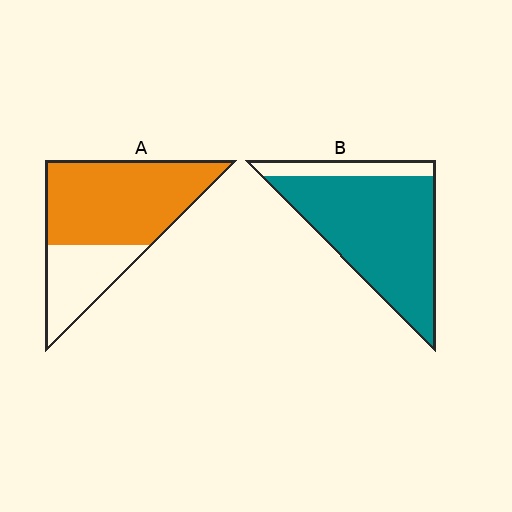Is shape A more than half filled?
Yes.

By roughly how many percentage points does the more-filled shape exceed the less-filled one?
By roughly 15 percentage points (B over A).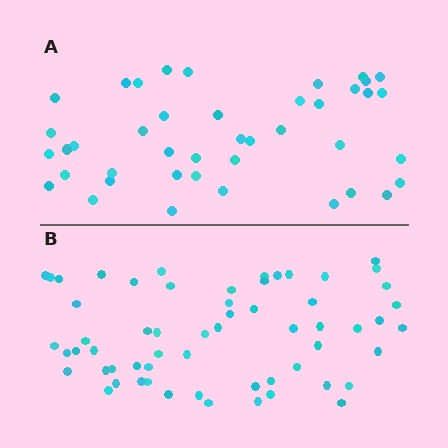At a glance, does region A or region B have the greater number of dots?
Region B (the bottom region) has more dots.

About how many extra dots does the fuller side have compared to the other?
Region B has approximately 20 more dots than region A.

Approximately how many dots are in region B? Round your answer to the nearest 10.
About 60 dots.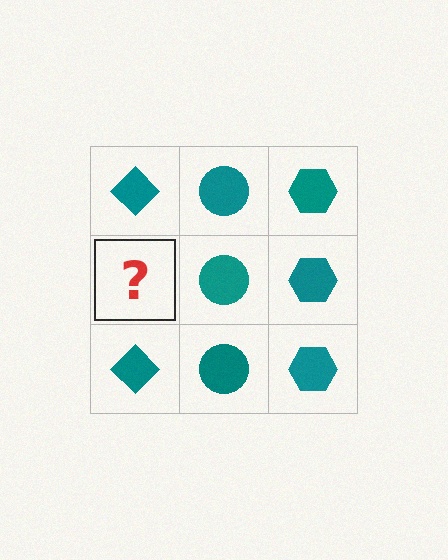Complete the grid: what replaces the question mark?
The question mark should be replaced with a teal diamond.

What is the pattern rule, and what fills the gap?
The rule is that each column has a consistent shape. The gap should be filled with a teal diamond.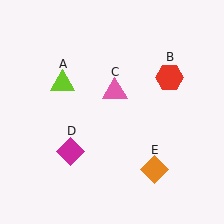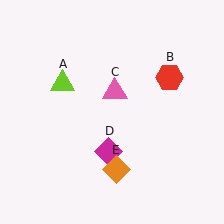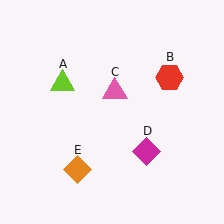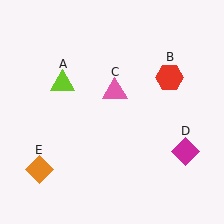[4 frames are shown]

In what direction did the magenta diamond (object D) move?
The magenta diamond (object D) moved right.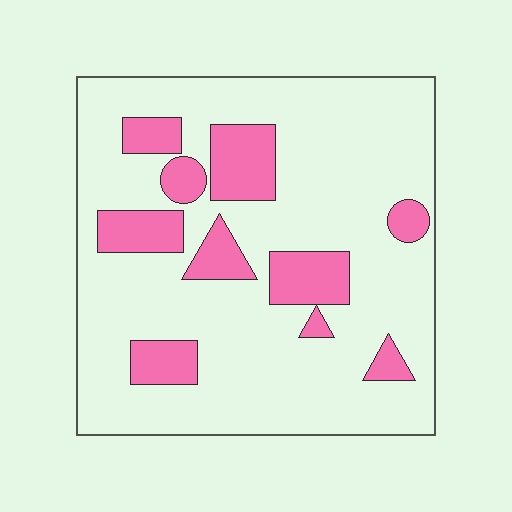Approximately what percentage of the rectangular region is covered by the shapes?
Approximately 20%.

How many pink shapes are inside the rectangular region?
10.